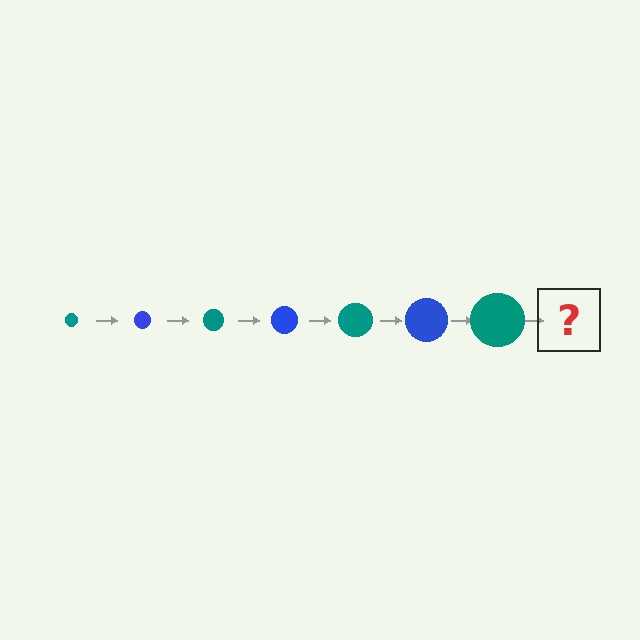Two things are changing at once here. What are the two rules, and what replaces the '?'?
The two rules are that the circle grows larger each step and the color cycles through teal and blue. The '?' should be a blue circle, larger than the previous one.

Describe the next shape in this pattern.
It should be a blue circle, larger than the previous one.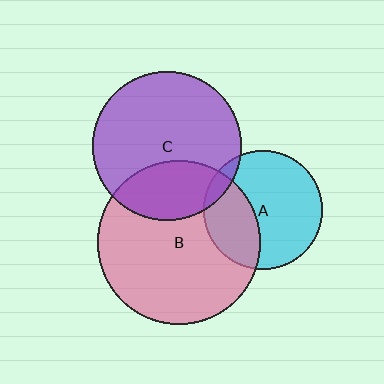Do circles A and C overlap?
Yes.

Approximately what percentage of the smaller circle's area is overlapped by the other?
Approximately 5%.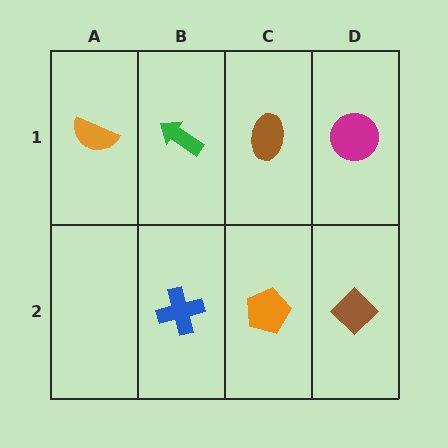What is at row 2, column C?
An orange pentagon.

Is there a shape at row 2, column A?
No, that cell is empty.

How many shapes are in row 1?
4 shapes.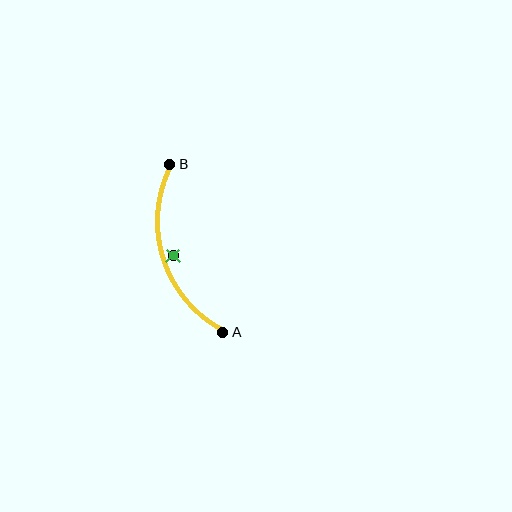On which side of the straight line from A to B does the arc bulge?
The arc bulges to the left of the straight line connecting A and B.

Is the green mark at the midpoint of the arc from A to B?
No — the green mark does not lie on the arc at all. It sits slightly inside the curve.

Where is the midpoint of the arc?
The arc midpoint is the point on the curve farthest from the straight line joining A and B. It sits to the left of that line.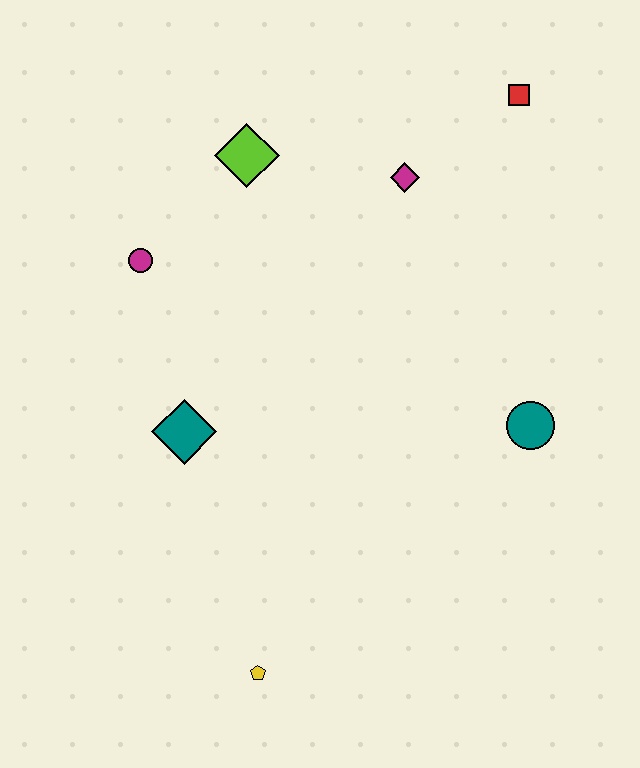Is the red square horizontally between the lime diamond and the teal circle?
Yes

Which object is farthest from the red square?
The yellow pentagon is farthest from the red square.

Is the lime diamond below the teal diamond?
No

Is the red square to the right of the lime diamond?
Yes